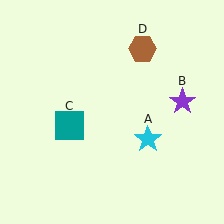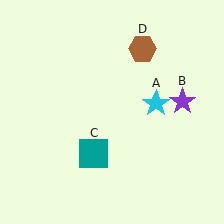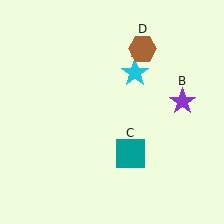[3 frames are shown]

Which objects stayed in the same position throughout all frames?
Purple star (object B) and brown hexagon (object D) remained stationary.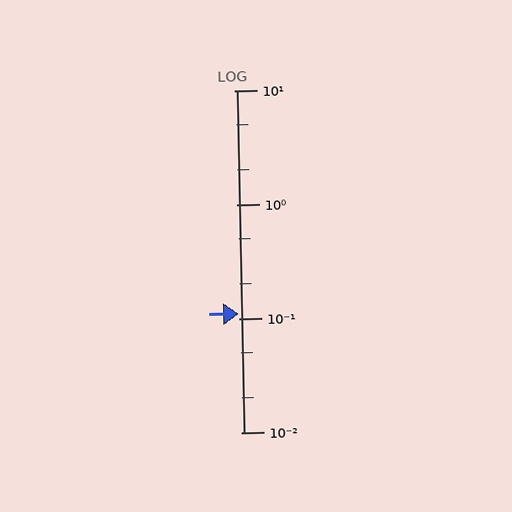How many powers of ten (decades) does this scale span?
The scale spans 3 decades, from 0.01 to 10.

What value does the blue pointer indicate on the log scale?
The pointer indicates approximately 0.11.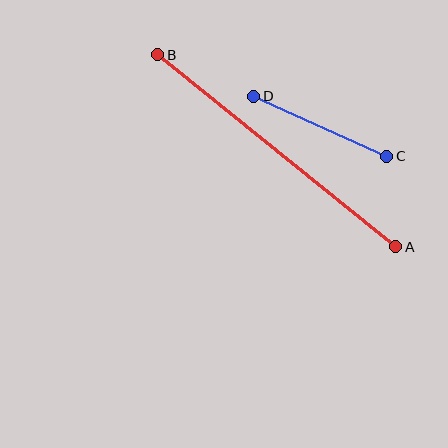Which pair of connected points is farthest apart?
Points A and B are farthest apart.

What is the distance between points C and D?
The distance is approximately 146 pixels.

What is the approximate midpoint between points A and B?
The midpoint is at approximately (277, 151) pixels.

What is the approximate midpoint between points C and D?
The midpoint is at approximately (320, 126) pixels.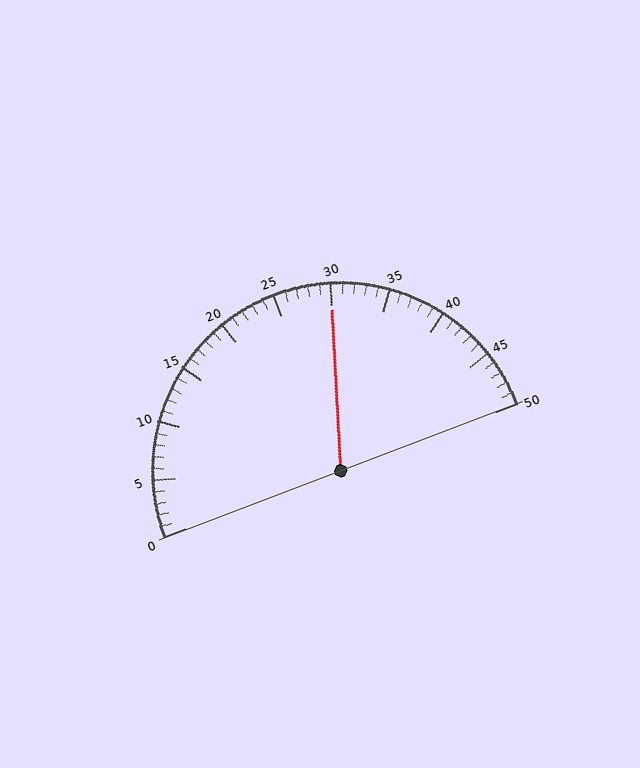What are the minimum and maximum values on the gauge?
The gauge ranges from 0 to 50.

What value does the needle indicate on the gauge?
The needle indicates approximately 30.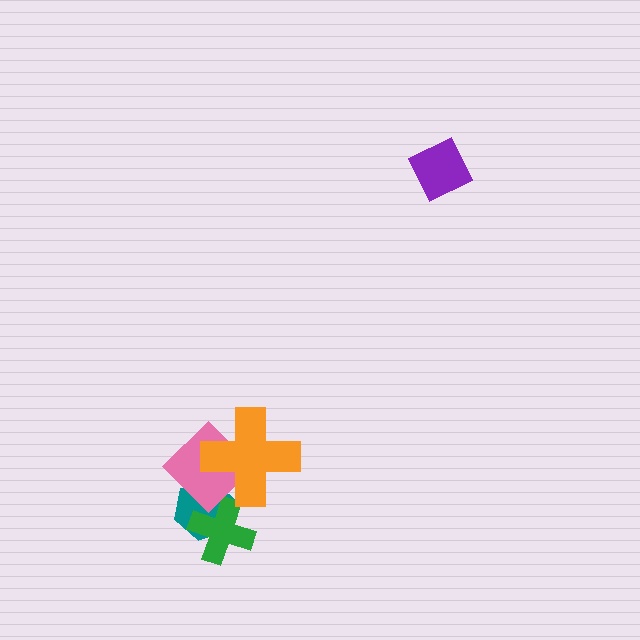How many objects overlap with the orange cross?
2 objects overlap with the orange cross.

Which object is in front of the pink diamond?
The orange cross is in front of the pink diamond.